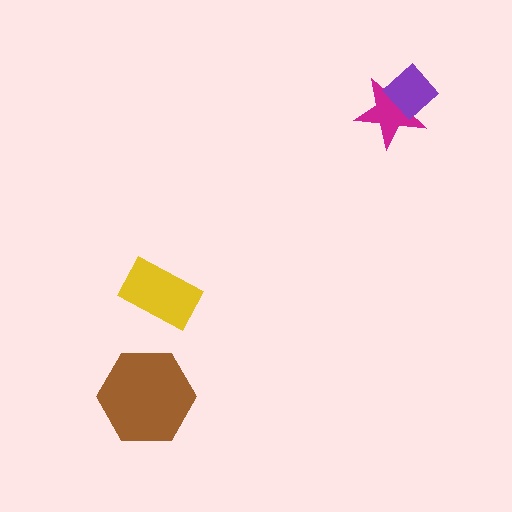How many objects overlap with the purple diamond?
1 object overlaps with the purple diamond.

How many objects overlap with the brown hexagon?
0 objects overlap with the brown hexagon.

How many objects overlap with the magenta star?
1 object overlaps with the magenta star.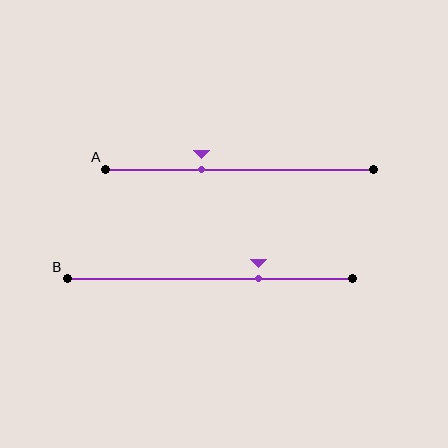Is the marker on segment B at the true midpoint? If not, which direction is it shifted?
No, the marker on segment B is shifted to the right by about 17% of the segment length.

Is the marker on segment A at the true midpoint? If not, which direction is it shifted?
No, the marker on segment A is shifted to the left by about 14% of the segment length.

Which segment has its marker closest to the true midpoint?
Segment A has its marker closest to the true midpoint.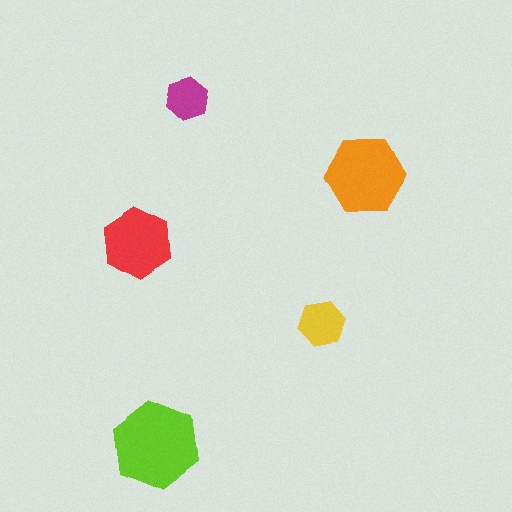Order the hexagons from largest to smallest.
the lime one, the orange one, the red one, the yellow one, the magenta one.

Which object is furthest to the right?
The orange hexagon is rightmost.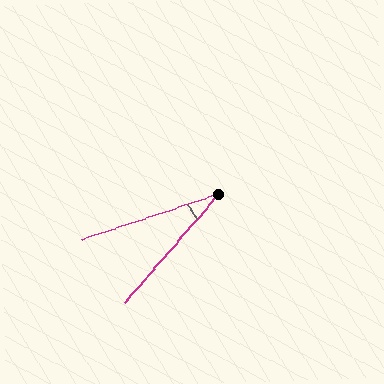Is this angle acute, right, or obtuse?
It is acute.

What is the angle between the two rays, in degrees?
Approximately 31 degrees.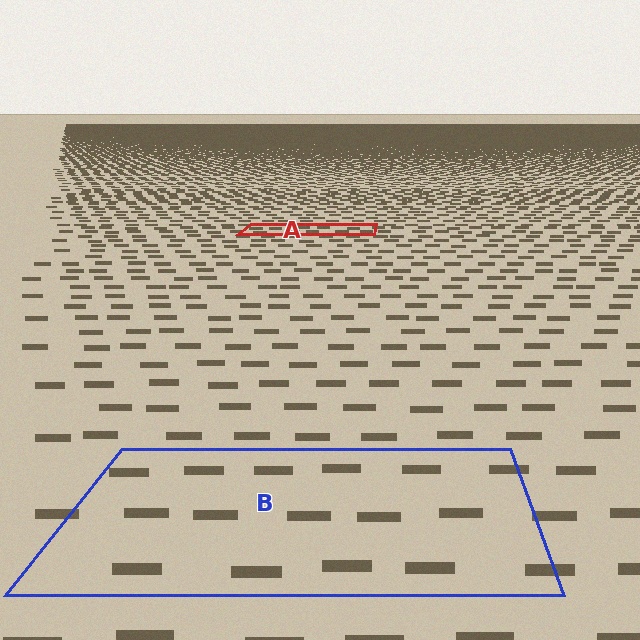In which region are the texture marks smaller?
The texture marks are smaller in region A, because it is farther away.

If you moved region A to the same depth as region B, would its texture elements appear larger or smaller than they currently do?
They would appear larger. At a closer depth, the same texture elements are projected at a bigger on-screen size.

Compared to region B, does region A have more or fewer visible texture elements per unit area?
Region A has more texture elements per unit area — they are packed more densely because it is farther away.